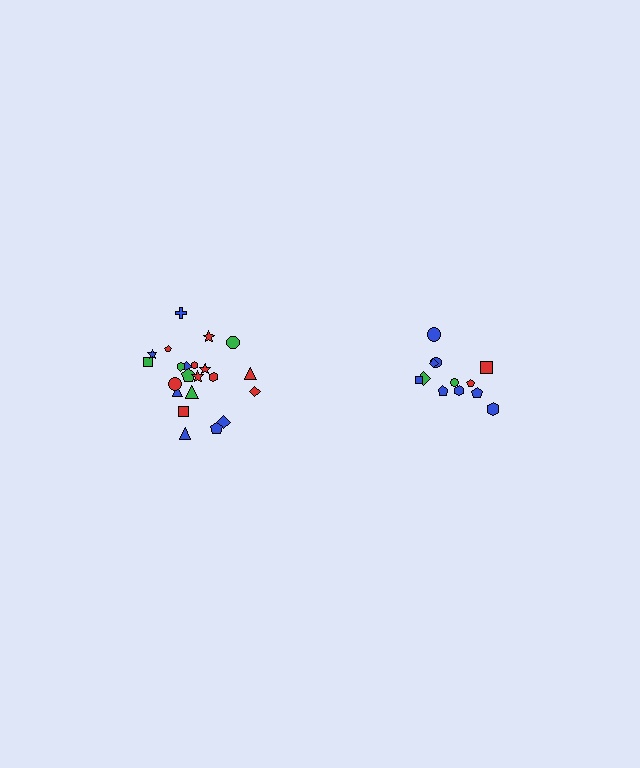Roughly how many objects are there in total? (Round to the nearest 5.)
Roughly 35 objects in total.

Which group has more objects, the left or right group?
The left group.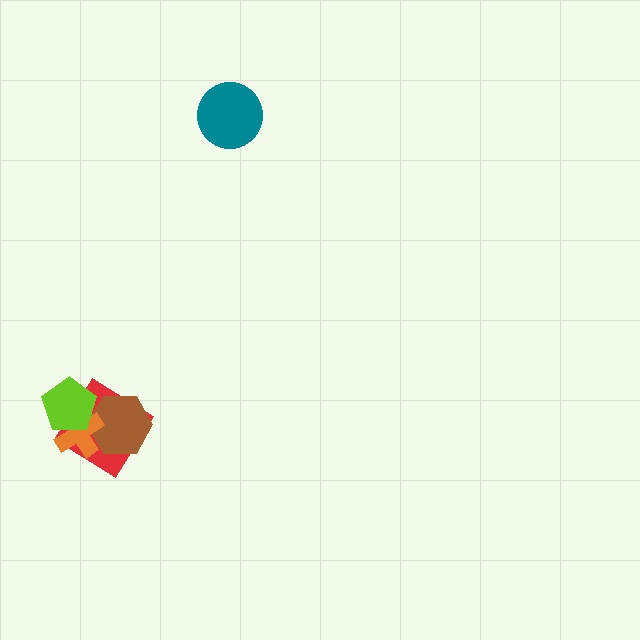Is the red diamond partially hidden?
Yes, it is partially covered by another shape.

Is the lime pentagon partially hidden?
No, no other shape covers it.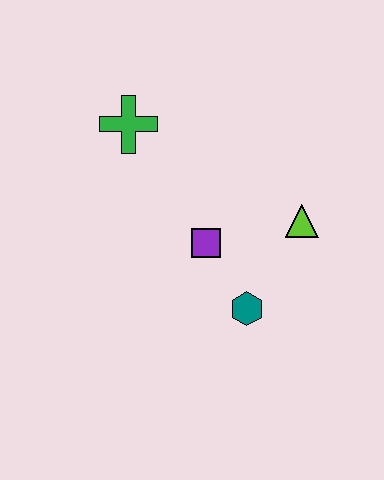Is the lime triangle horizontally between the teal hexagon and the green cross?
No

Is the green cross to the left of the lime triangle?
Yes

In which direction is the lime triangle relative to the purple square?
The lime triangle is to the right of the purple square.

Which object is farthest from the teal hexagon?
The green cross is farthest from the teal hexagon.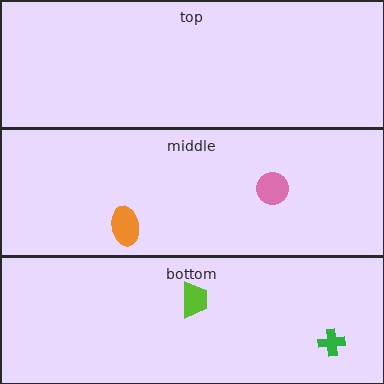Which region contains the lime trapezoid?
The bottom region.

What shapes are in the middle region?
The orange ellipse, the pink circle.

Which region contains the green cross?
The bottom region.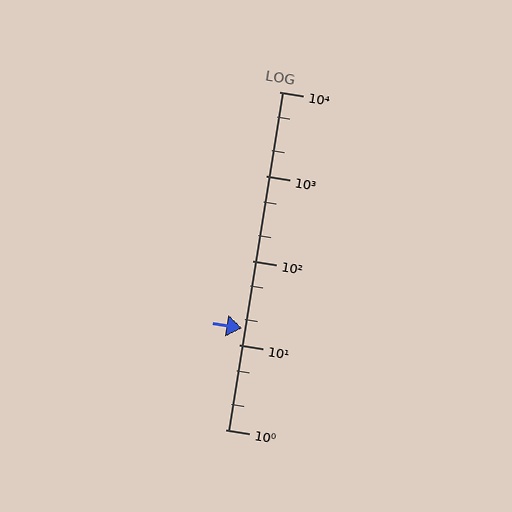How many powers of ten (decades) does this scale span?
The scale spans 4 decades, from 1 to 10000.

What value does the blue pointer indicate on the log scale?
The pointer indicates approximately 16.